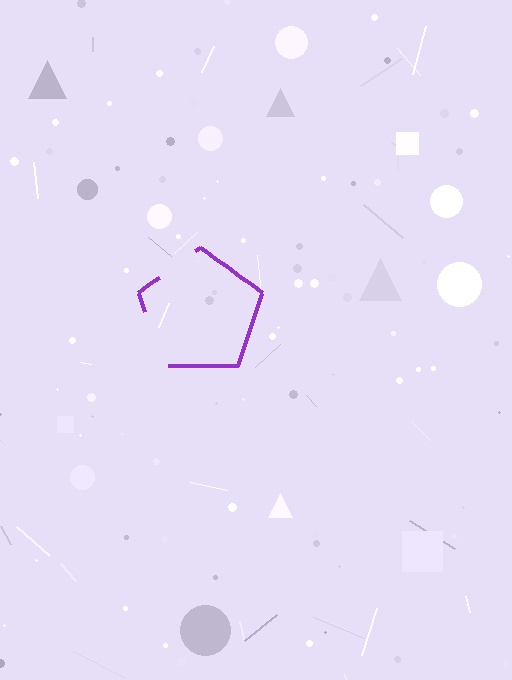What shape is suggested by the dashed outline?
The dashed outline suggests a pentagon.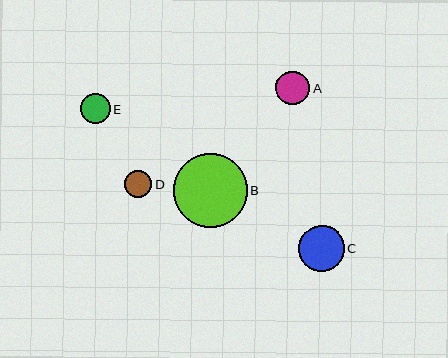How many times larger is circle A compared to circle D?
Circle A is approximately 1.2 times the size of circle D.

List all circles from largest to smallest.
From largest to smallest: B, C, A, E, D.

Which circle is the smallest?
Circle D is the smallest with a size of approximately 27 pixels.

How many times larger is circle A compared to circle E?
Circle A is approximately 1.1 times the size of circle E.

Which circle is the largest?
Circle B is the largest with a size of approximately 74 pixels.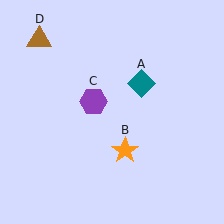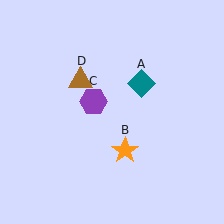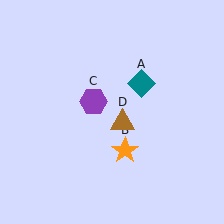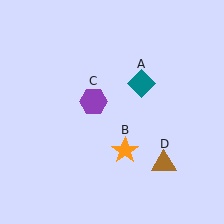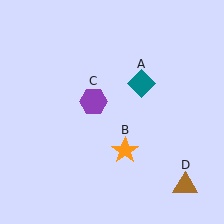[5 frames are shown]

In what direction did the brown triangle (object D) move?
The brown triangle (object D) moved down and to the right.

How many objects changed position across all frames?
1 object changed position: brown triangle (object D).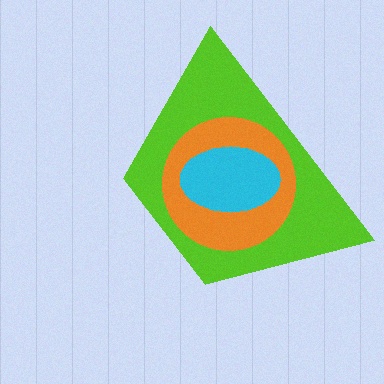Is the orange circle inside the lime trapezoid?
Yes.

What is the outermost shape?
The lime trapezoid.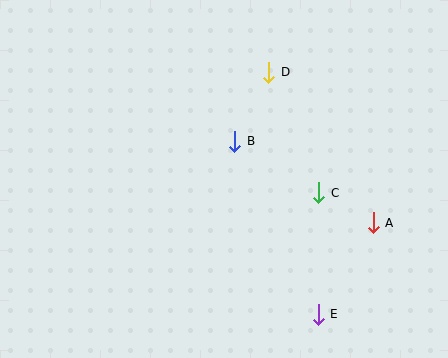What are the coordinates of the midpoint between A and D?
The midpoint between A and D is at (321, 147).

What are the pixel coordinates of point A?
Point A is at (373, 223).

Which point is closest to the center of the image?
Point B at (235, 141) is closest to the center.